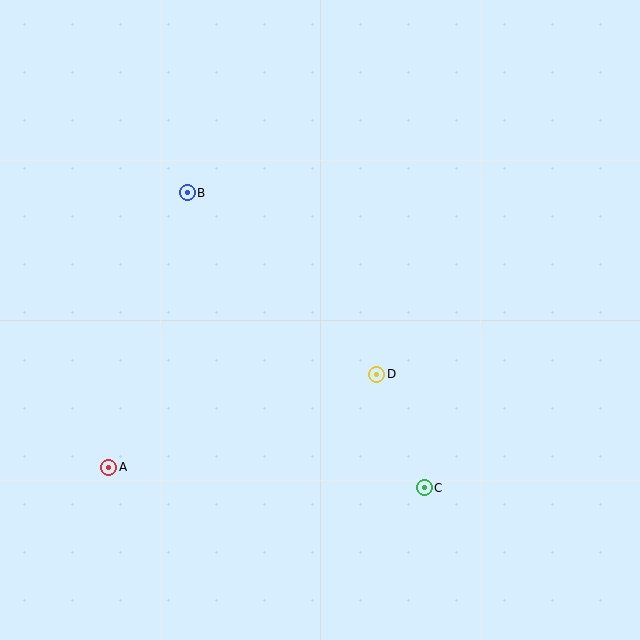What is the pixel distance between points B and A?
The distance between B and A is 285 pixels.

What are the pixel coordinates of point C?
Point C is at (424, 488).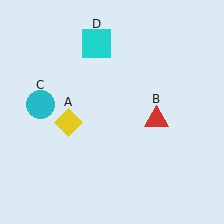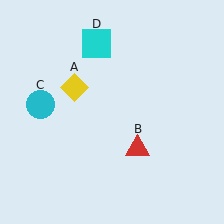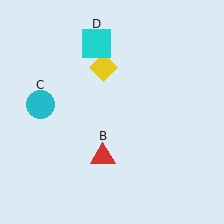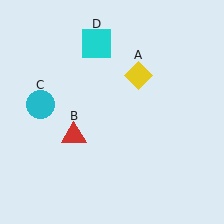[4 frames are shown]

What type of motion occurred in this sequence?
The yellow diamond (object A), red triangle (object B) rotated clockwise around the center of the scene.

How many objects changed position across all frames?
2 objects changed position: yellow diamond (object A), red triangle (object B).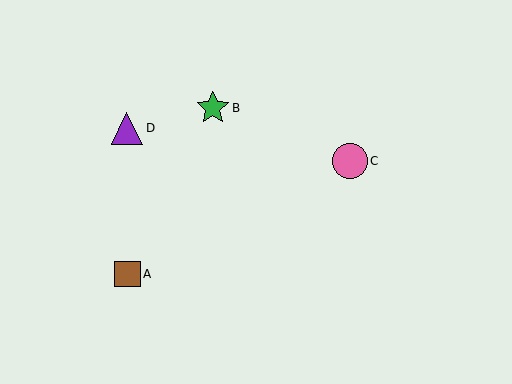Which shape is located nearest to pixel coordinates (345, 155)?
The pink circle (labeled C) at (350, 161) is nearest to that location.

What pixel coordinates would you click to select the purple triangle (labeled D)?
Click at (127, 128) to select the purple triangle D.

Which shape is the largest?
The pink circle (labeled C) is the largest.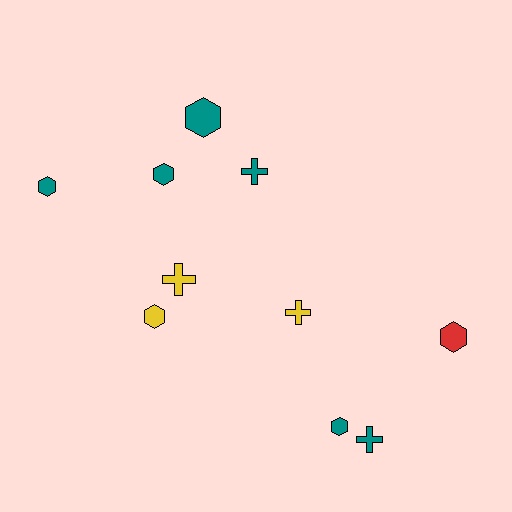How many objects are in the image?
There are 10 objects.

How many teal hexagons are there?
There are 4 teal hexagons.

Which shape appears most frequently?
Hexagon, with 6 objects.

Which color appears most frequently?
Teal, with 6 objects.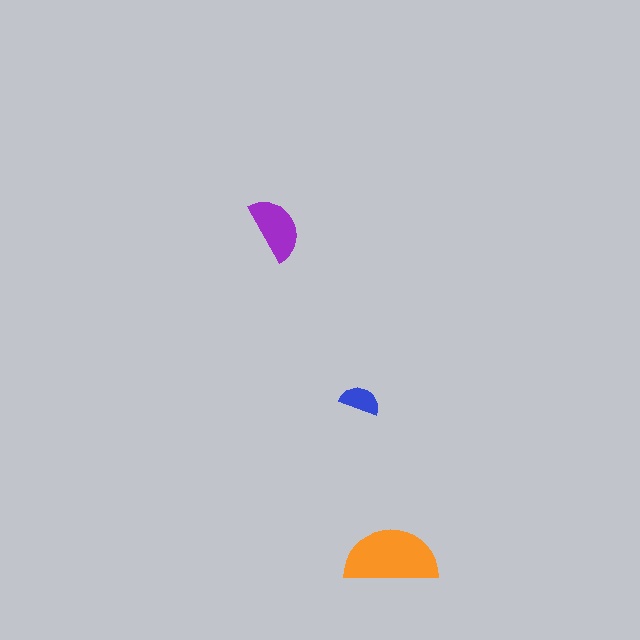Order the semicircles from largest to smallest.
the orange one, the purple one, the blue one.